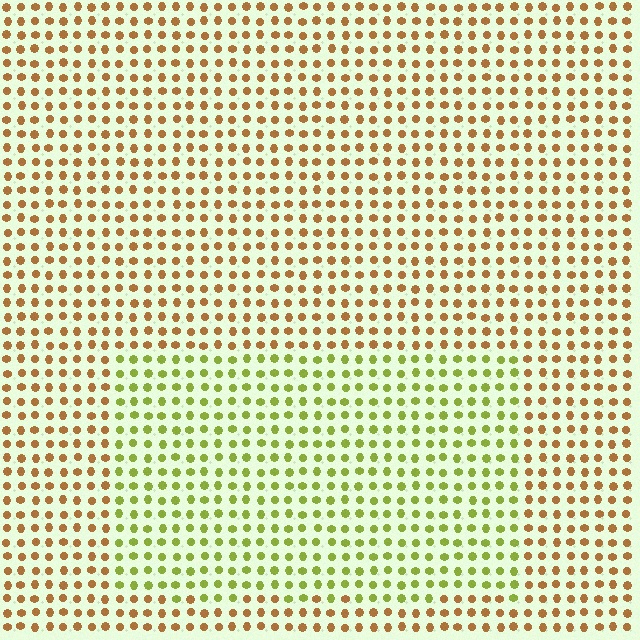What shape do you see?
I see a rectangle.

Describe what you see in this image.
The image is filled with small brown elements in a uniform arrangement. A rectangle-shaped region is visible where the elements are tinted to a slightly different hue, forming a subtle color boundary.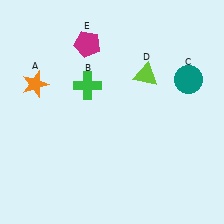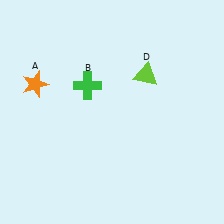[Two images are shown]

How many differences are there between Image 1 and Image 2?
There are 2 differences between the two images.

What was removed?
The magenta pentagon (E), the teal circle (C) were removed in Image 2.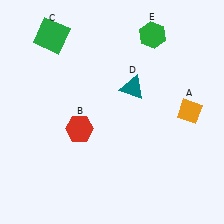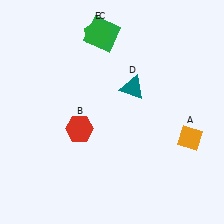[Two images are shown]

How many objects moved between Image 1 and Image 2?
3 objects moved between the two images.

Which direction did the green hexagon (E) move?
The green hexagon (E) moved left.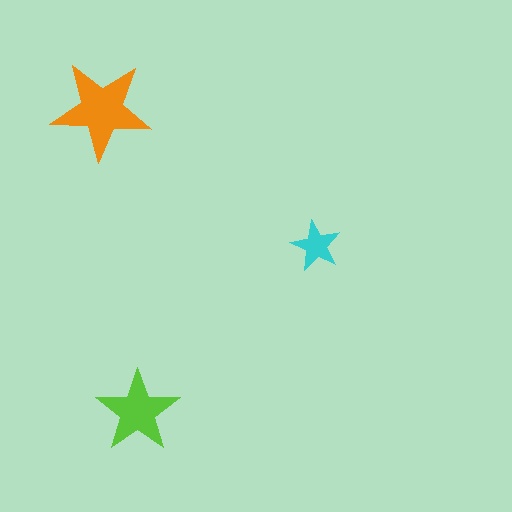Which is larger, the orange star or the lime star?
The orange one.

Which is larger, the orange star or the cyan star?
The orange one.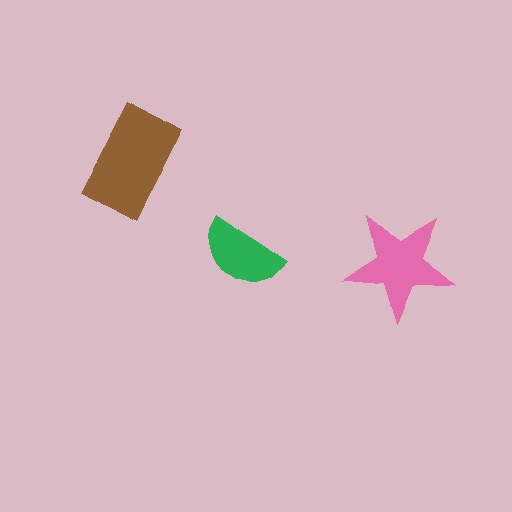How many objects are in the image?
There are 3 objects in the image.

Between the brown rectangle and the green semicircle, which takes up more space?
The brown rectangle.